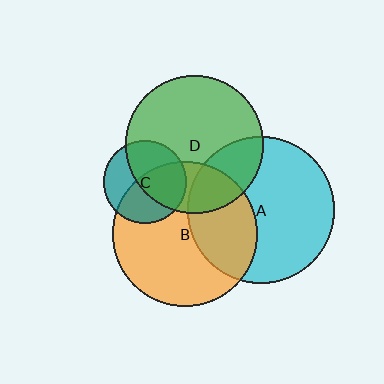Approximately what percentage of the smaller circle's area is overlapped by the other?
Approximately 55%.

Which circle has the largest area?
Circle A (cyan).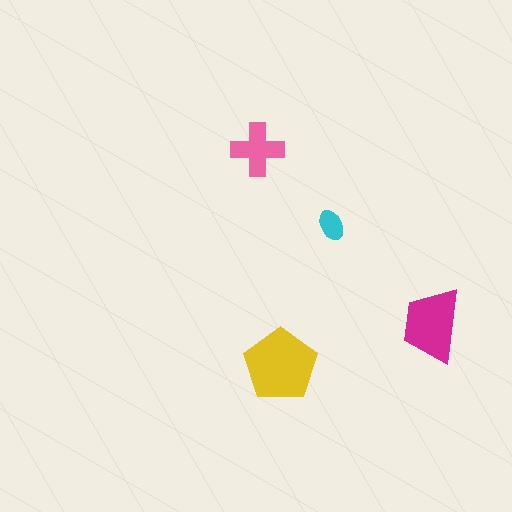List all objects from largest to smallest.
The yellow pentagon, the magenta trapezoid, the pink cross, the cyan ellipse.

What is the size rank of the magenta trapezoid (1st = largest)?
2nd.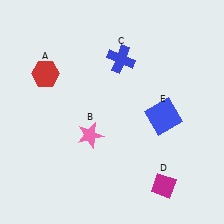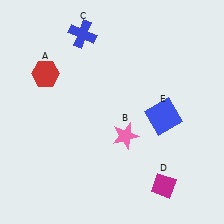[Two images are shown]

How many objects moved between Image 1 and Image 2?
2 objects moved between the two images.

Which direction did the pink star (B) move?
The pink star (B) moved right.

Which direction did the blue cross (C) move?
The blue cross (C) moved left.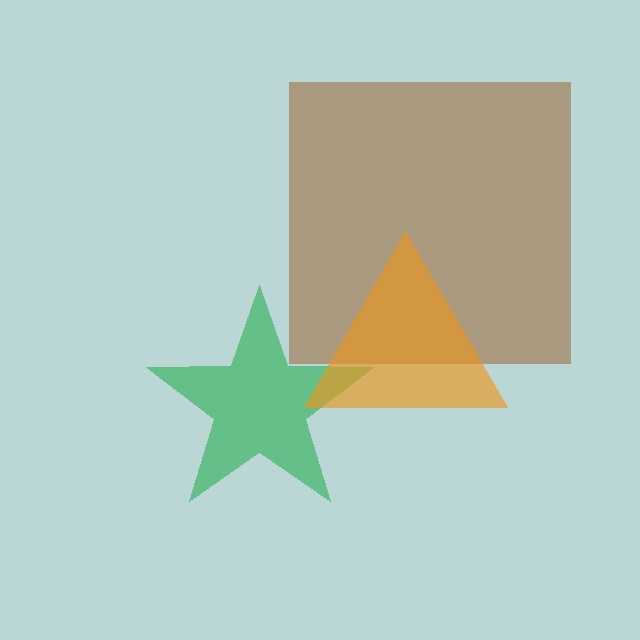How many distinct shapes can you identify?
There are 3 distinct shapes: a brown square, a green star, an orange triangle.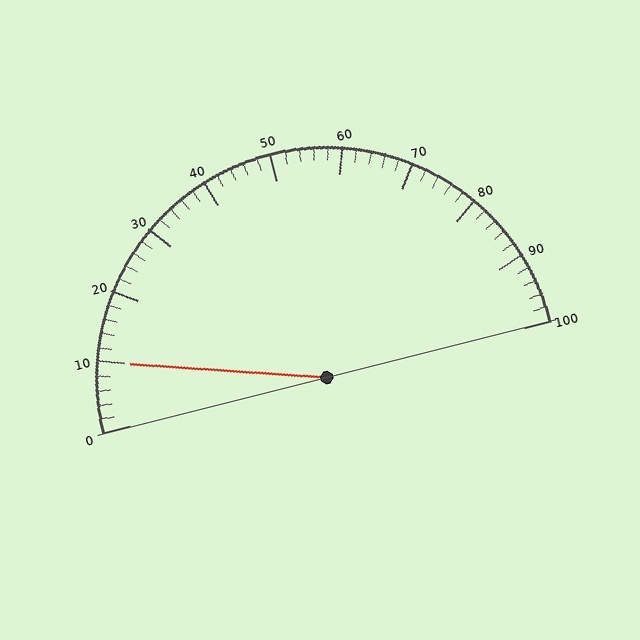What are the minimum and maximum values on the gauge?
The gauge ranges from 0 to 100.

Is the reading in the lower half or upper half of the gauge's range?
The reading is in the lower half of the range (0 to 100).